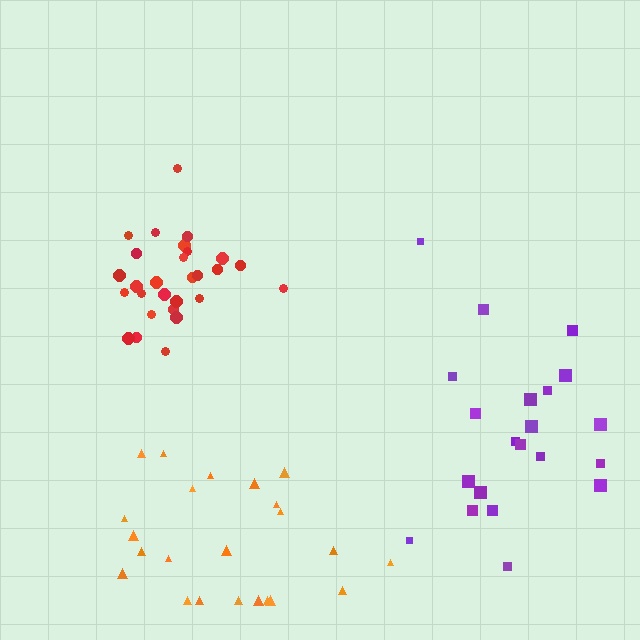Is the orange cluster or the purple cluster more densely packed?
Orange.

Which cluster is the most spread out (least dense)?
Purple.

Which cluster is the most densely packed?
Red.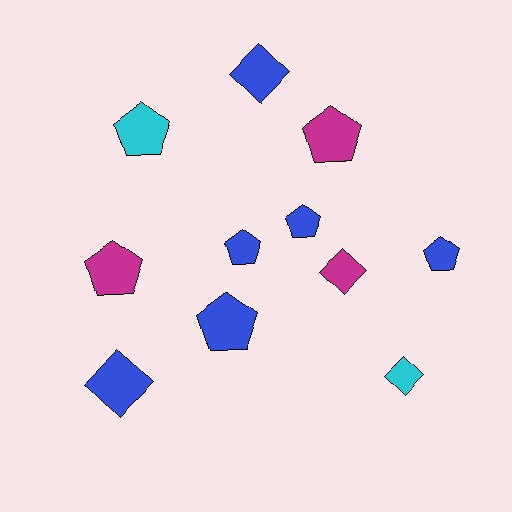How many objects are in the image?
There are 11 objects.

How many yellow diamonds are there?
There are no yellow diamonds.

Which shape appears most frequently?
Pentagon, with 7 objects.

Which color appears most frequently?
Blue, with 6 objects.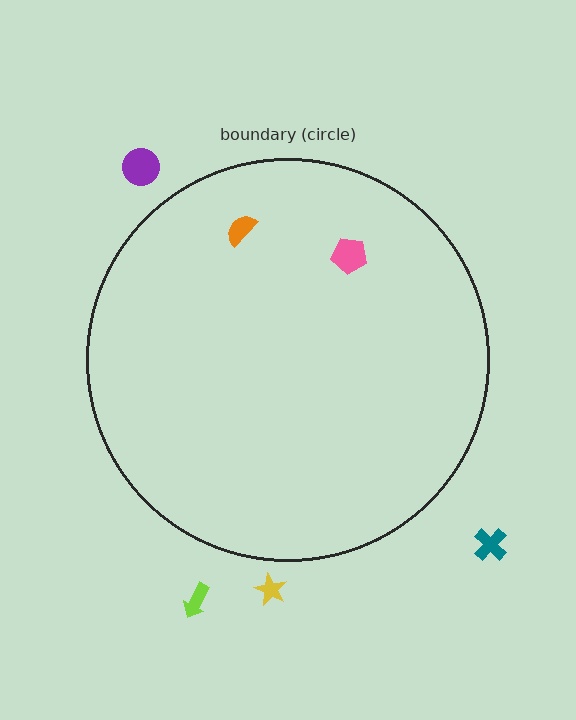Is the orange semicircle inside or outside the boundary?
Inside.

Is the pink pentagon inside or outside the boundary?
Inside.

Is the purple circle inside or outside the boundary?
Outside.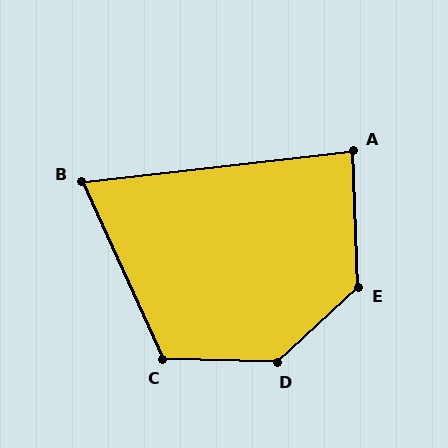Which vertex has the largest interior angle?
D, at approximately 136 degrees.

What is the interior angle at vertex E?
Approximately 131 degrees (obtuse).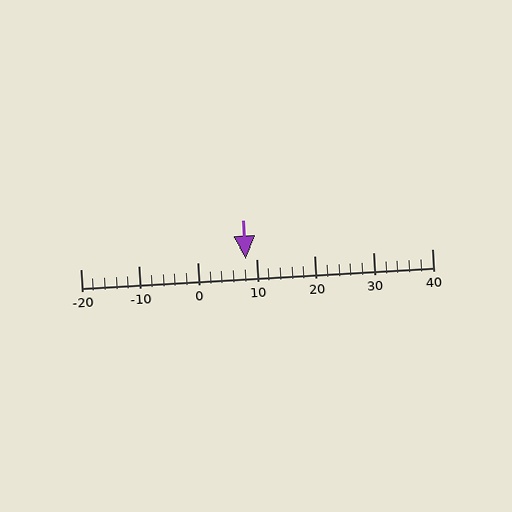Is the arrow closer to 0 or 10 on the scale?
The arrow is closer to 10.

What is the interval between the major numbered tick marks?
The major tick marks are spaced 10 units apart.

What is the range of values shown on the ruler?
The ruler shows values from -20 to 40.